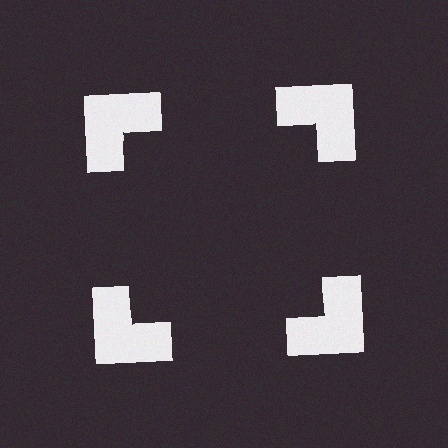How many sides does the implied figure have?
4 sides.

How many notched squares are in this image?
There are 4 — one at each vertex of the illusory square.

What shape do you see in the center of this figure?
An illusory square — its edges are inferred from the aligned wedge cuts in the notched squares, not physically drawn.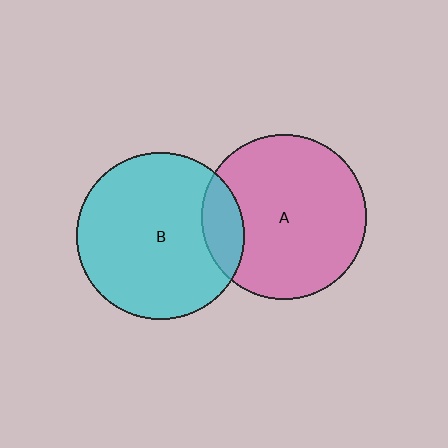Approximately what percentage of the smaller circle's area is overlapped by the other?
Approximately 15%.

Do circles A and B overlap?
Yes.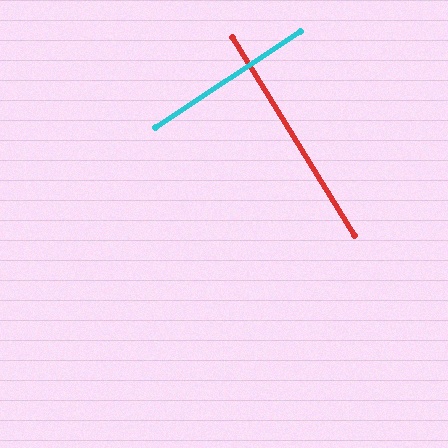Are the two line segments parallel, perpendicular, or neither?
Perpendicular — they meet at approximately 88°.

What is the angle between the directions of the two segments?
Approximately 88 degrees.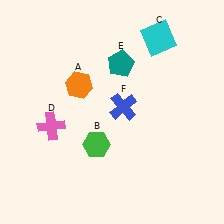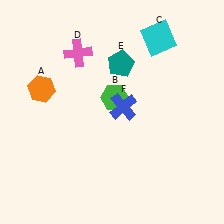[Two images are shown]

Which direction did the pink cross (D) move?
The pink cross (D) moved up.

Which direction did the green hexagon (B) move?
The green hexagon (B) moved up.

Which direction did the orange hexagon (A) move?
The orange hexagon (A) moved left.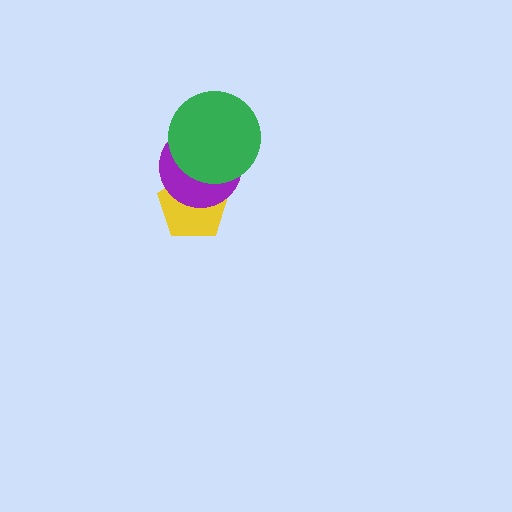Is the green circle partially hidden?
No, no other shape covers it.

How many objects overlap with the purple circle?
2 objects overlap with the purple circle.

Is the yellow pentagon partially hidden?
Yes, it is partially covered by another shape.